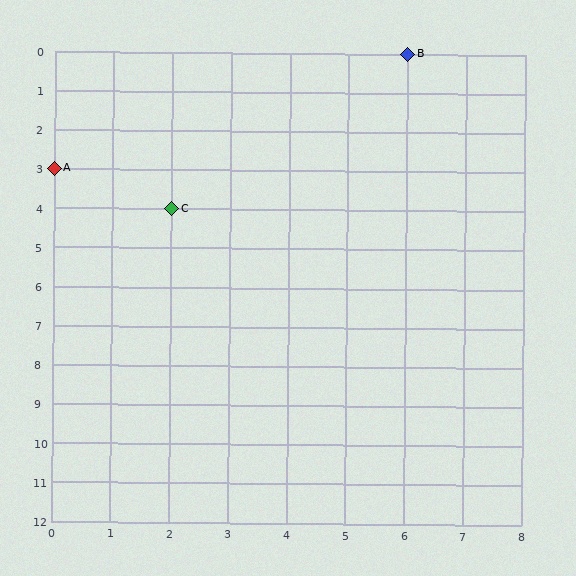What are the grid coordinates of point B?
Point B is at grid coordinates (6, 0).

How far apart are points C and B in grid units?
Points C and B are 4 columns and 4 rows apart (about 5.7 grid units diagonally).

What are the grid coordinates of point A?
Point A is at grid coordinates (0, 3).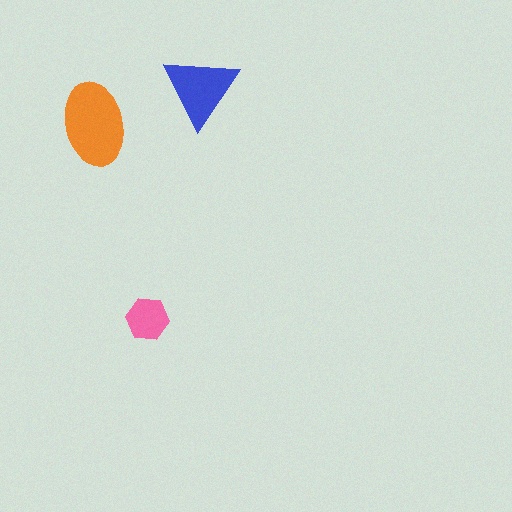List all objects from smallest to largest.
The pink hexagon, the blue triangle, the orange ellipse.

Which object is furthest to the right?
The blue triangle is rightmost.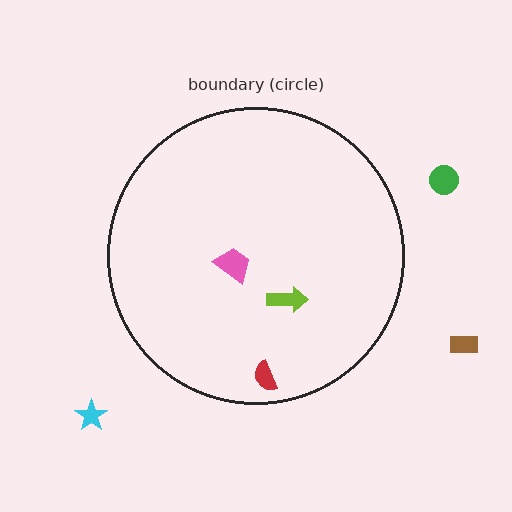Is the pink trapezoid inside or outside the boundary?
Inside.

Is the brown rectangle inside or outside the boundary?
Outside.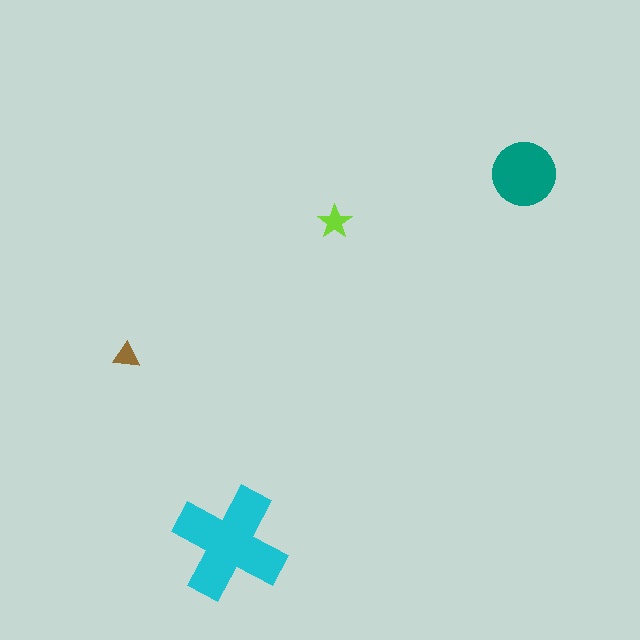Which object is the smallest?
The brown triangle.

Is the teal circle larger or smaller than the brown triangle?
Larger.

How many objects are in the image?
There are 4 objects in the image.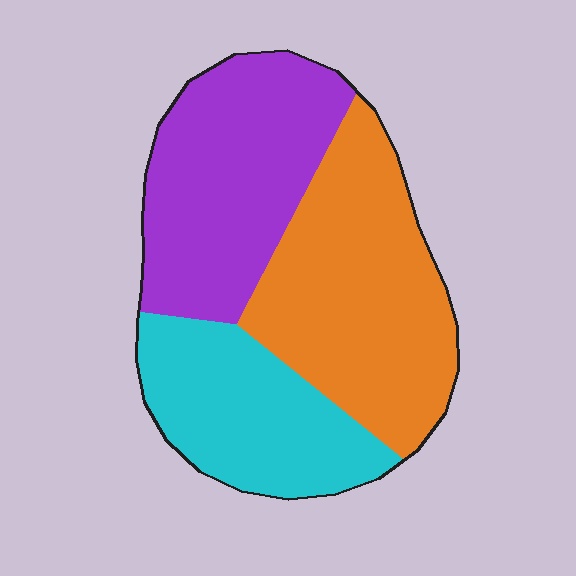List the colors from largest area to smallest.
From largest to smallest: orange, purple, cyan.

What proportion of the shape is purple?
Purple covers about 35% of the shape.